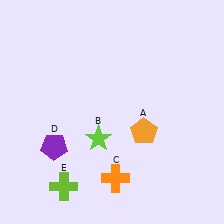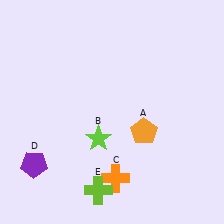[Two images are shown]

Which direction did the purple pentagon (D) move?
The purple pentagon (D) moved left.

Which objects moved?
The objects that moved are: the purple pentagon (D), the lime cross (E).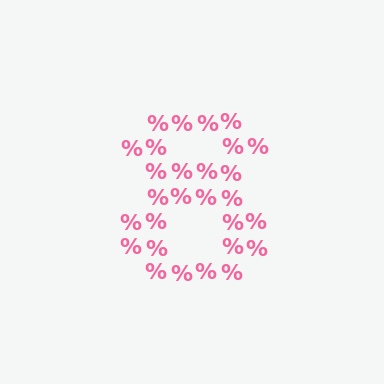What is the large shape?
The large shape is the digit 8.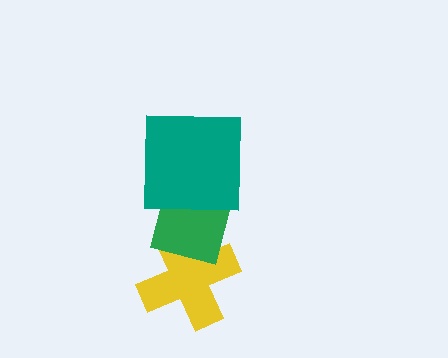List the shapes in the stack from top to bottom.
From top to bottom: the teal square, the green square, the yellow cross.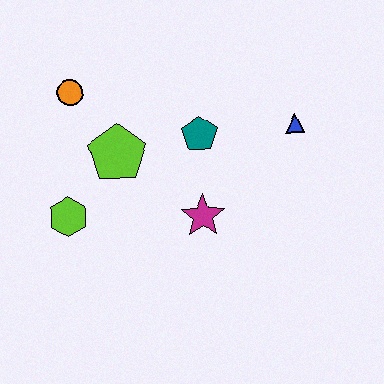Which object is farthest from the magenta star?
The orange circle is farthest from the magenta star.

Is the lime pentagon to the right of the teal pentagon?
No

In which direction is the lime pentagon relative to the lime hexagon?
The lime pentagon is above the lime hexagon.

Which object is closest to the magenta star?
The teal pentagon is closest to the magenta star.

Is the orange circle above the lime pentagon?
Yes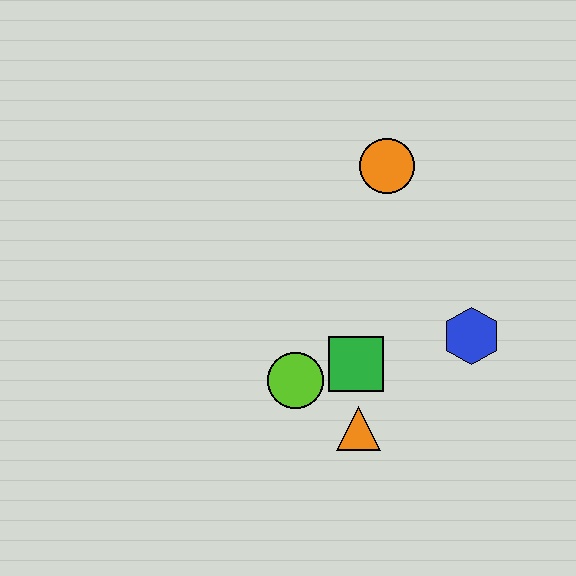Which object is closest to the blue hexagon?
The green square is closest to the blue hexagon.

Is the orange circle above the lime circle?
Yes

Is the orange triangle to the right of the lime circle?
Yes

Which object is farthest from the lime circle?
The orange circle is farthest from the lime circle.